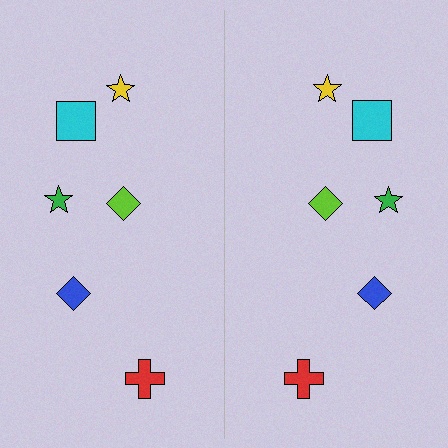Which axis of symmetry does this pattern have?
The pattern has a vertical axis of symmetry running through the center of the image.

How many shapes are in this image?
There are 12 shapes in this image.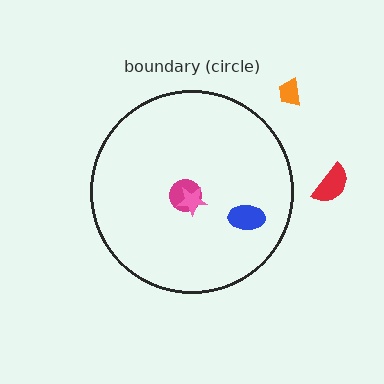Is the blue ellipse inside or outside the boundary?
Inside.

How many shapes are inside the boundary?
3 inside, 2 outside.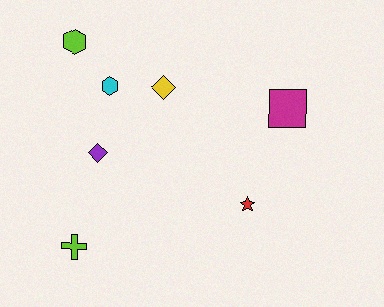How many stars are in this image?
There is 1 star.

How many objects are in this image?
There are 7 objects.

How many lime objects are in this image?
There are 2 lime objects.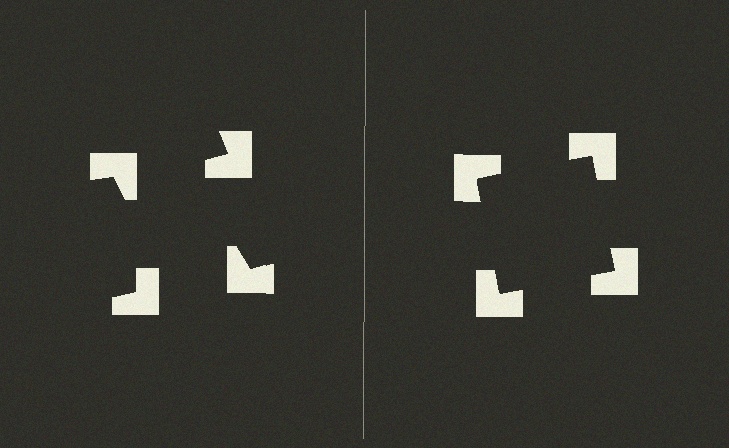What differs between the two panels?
The notched squares are positioned identically on both sides; only the wedge orientations differ. On the right they align to a square; on the left they are misaligned.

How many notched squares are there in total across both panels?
8 — 4 on each side.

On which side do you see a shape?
An illusory square appears on the right side. On the left side the wedge cuts are rotated, so no coherent shape forms.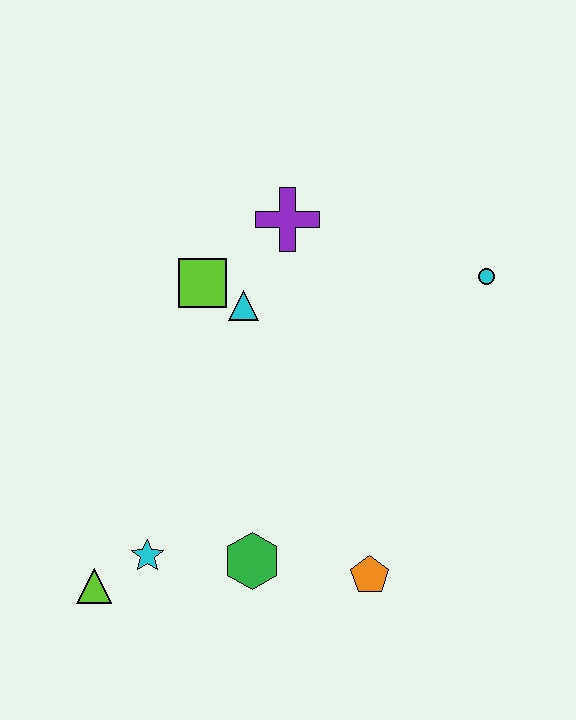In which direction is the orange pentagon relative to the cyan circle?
The orange pentagon is below the cyan circle.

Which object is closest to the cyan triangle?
The lime square is closest to the cyan triangle.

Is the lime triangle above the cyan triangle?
No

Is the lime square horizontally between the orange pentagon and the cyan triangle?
No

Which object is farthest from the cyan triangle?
The lime triangle is farthest from the cyan triangle.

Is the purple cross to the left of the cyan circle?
Yes